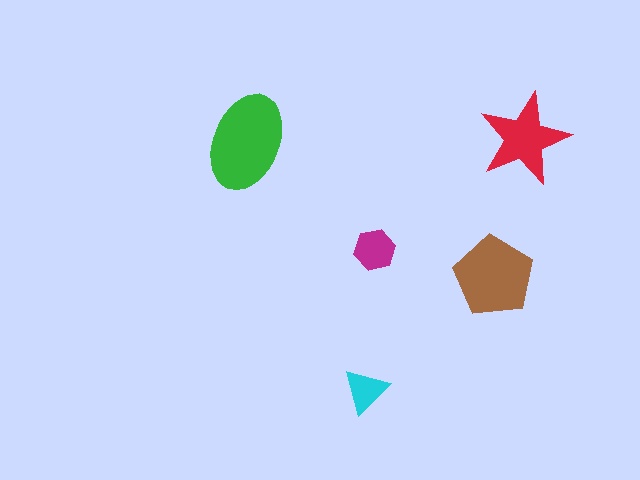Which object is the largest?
The green ellipse.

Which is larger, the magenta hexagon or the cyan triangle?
The magenta hexagon.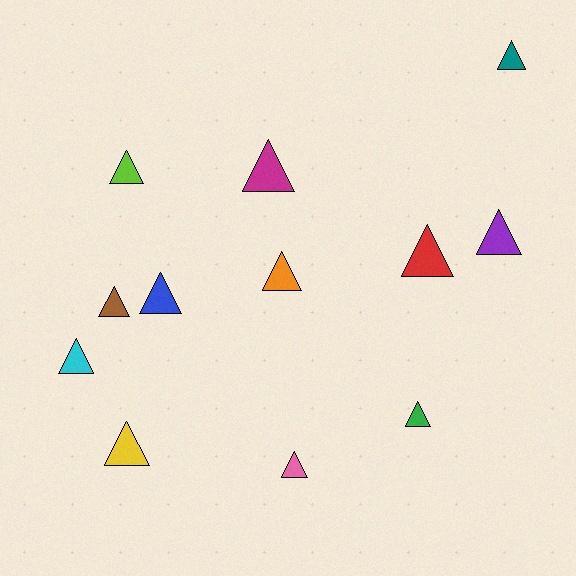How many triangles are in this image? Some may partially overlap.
There are 12 triangles.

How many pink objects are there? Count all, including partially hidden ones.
There is 1 pink object.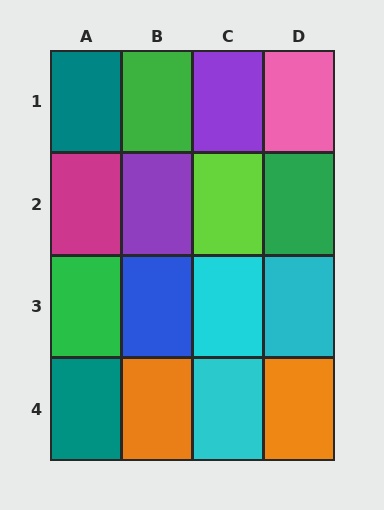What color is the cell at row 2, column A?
Magenta.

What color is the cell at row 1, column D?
Pink.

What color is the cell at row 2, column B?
Purple.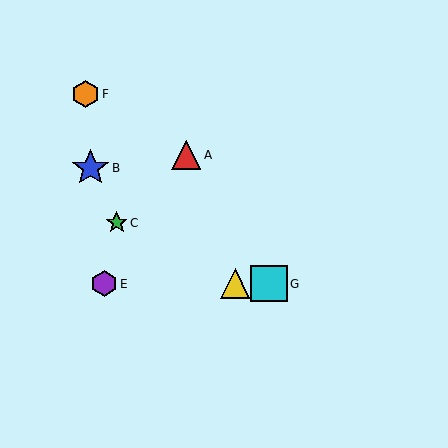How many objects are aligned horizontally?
3 objects (D, E, G) are aligned horizontally.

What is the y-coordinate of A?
Object A is at y≈155.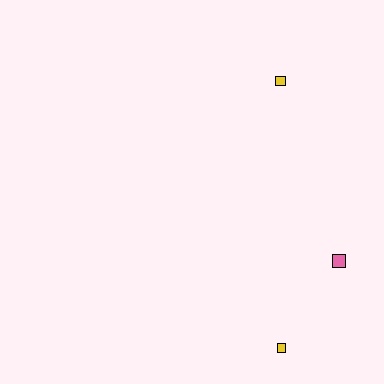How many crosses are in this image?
There are no crosses.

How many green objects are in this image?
There are no green objects.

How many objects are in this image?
There are 3 objects.